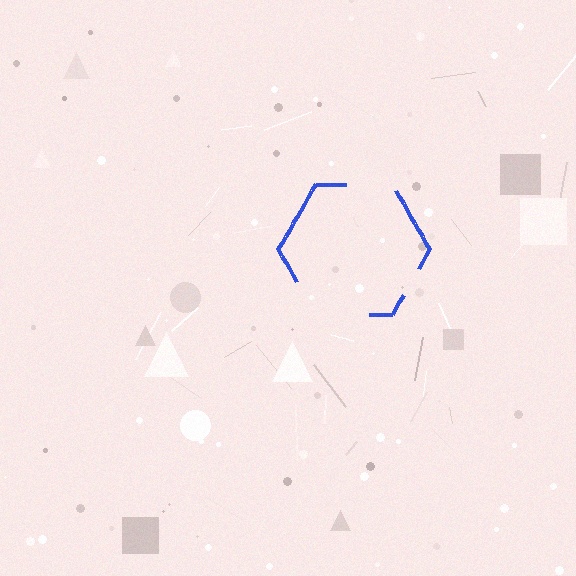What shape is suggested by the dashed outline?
The dashed outline suggests a hexagon.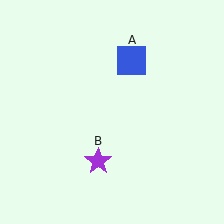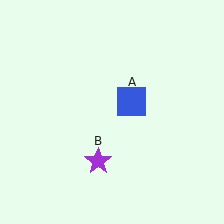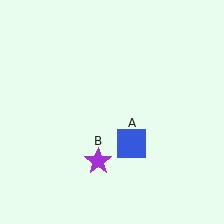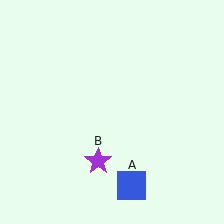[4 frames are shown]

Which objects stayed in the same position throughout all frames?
Purple star (object B) remained stationary.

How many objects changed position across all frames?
1 object changed position: blue square (object A).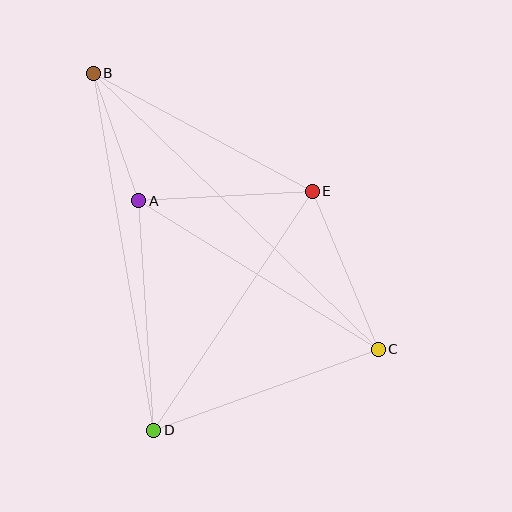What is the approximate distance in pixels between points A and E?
The distance between A and E is approximately 174 pixels.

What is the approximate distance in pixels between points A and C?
The distance between A and C is approximately 282 pixels.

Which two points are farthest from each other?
Points B and C are farthest from each other.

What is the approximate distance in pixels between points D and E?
The distance between D and E is approximately 287 pixels.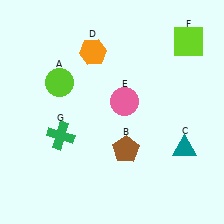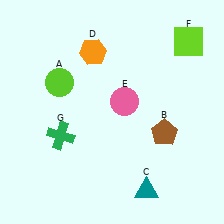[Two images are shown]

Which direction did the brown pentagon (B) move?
The brown pentagon (B) moved right.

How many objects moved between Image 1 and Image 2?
2 objects moved between the two images.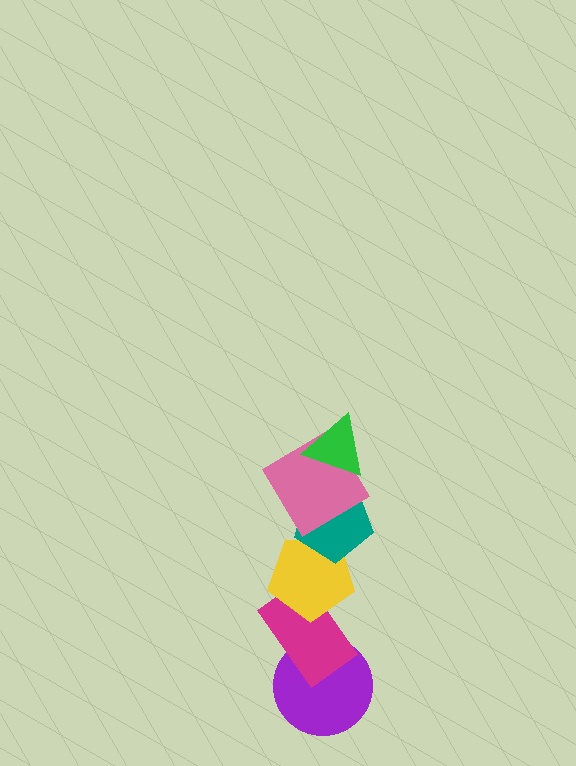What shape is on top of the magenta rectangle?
The yellow pentagon is on top of the magenta rectangle.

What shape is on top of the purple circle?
The magenta rectangle is on top of the purple circle.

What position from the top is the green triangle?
The green triangle is 1st from the top.